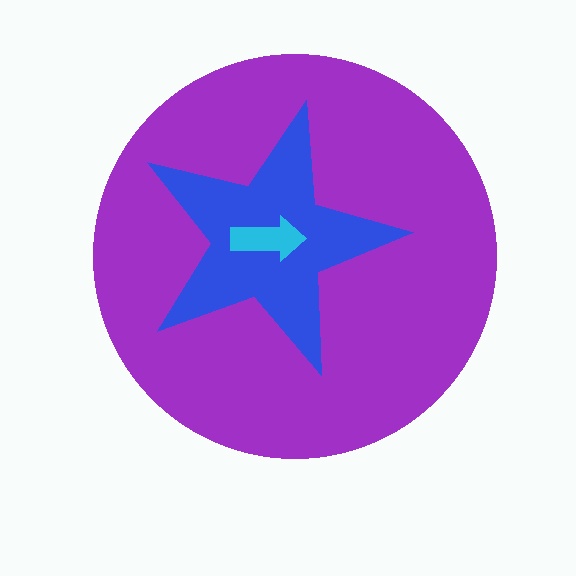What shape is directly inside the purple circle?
The blue star.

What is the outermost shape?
The purple circle.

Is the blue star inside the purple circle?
Yes.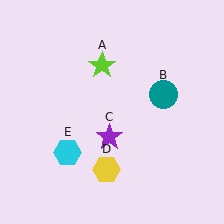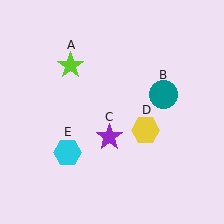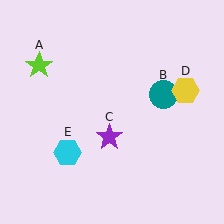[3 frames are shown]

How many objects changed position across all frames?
2 objects changed position: lime star (object A), yellow hexagon (object D).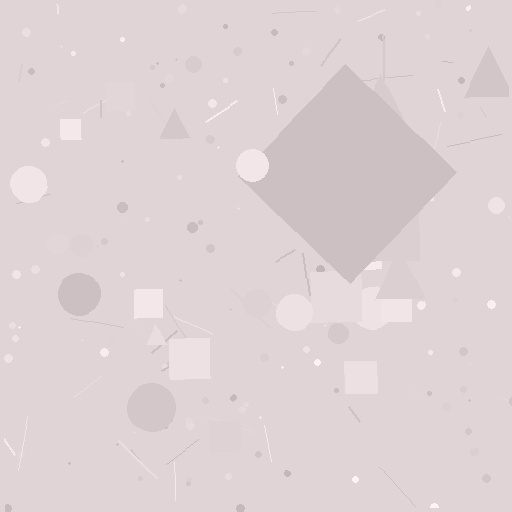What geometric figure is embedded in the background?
A diamond is embedded in the background.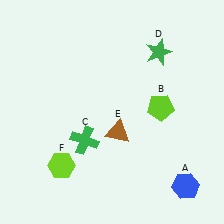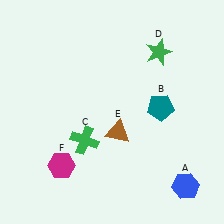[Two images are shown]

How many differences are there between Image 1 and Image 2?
There are 2 differences between the two images.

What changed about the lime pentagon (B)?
In Image 1, B is lime. In Image 2, it changed to teal.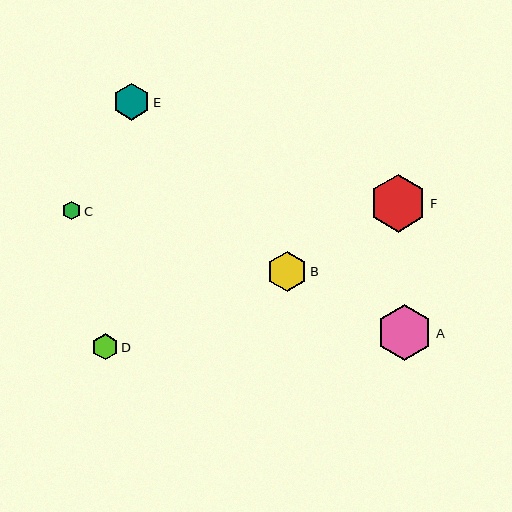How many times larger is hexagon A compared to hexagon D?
Hexagon A is approximately 2.1 times the size of hexagon D.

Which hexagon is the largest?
Hexagon F is the largest with a size of approximately 58 pixels.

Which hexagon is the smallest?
Hexagon C is the smallest with a size of approximately 18 pixels.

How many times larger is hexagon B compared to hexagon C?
Hexagon B is approximately 2.2 times the size of hexagon C.